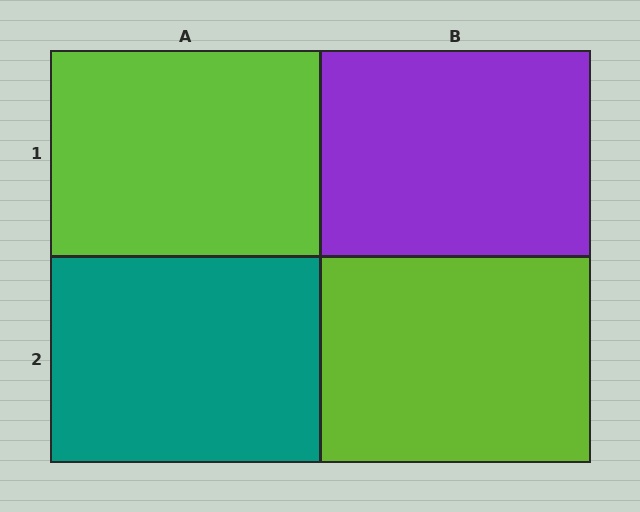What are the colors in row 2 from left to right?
Teal, lime.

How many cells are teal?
1 cell is teal.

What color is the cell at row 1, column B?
Purple.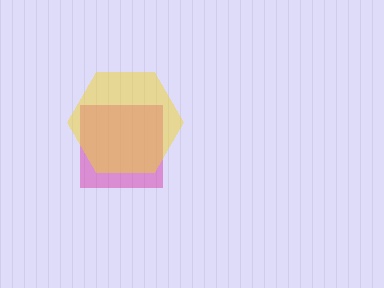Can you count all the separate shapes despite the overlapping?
Yes, there are 2 separate shapes.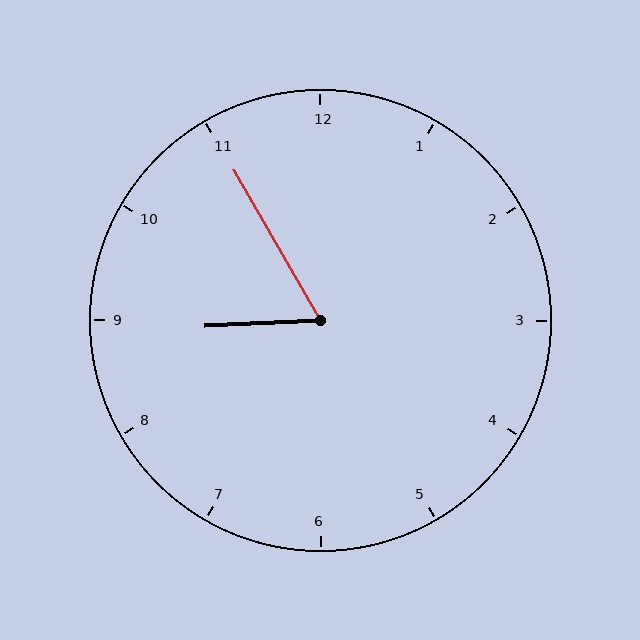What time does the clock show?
8:55.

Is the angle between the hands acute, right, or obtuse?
It is acute.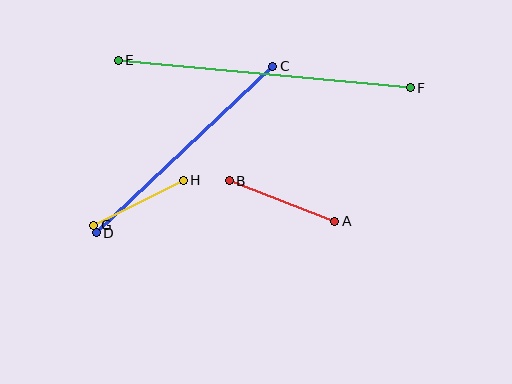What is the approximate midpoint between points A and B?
The midpoint is at approximately (282, 201) pixels.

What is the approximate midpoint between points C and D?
The midpoint is at approximately (184, 149) pixels.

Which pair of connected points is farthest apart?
Points E and F are farthest apart.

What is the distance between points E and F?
The distance is approximately 294 pixels.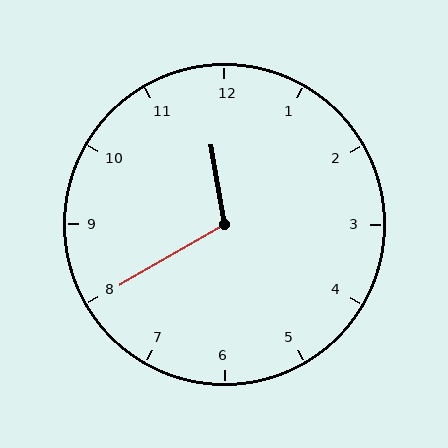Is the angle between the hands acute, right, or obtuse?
It is obtuse.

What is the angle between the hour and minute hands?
Approximately 110 degrees.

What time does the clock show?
11:40.